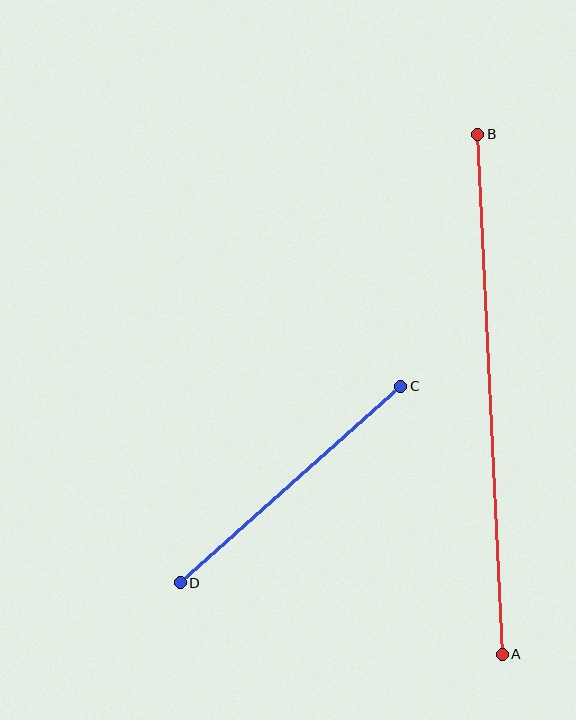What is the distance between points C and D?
The distance is approximately 295 pixels.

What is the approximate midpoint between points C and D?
The midpoint is at approximately (291, 485) pixels.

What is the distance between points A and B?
The distance is approximately 521 pixels.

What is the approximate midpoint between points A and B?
The midpoint is at approximately (490, 394) pixels.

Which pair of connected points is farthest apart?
Points A and B are farthest apart.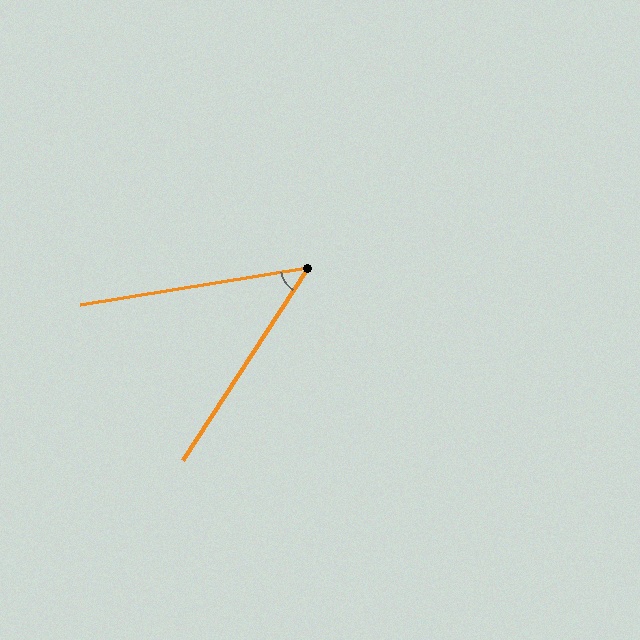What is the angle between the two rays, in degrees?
Approximately 48 degrees.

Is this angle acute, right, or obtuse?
It is acute.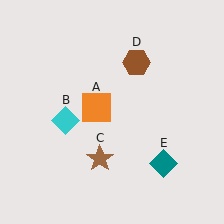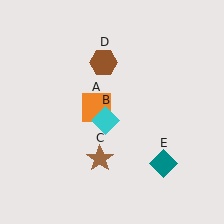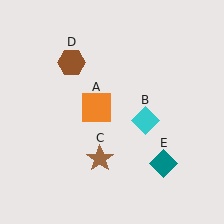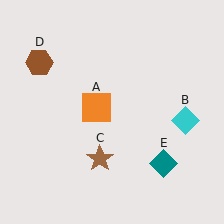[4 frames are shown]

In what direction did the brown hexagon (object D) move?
The brown hexagon (object D) moved left.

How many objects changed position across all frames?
2 objects changed position: cyan diamond (object B), brown hexagon (object D).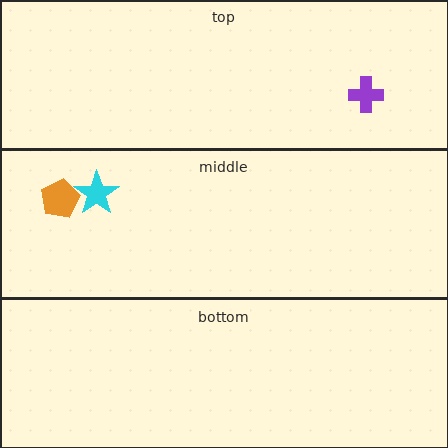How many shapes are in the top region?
1.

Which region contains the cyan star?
The middle region.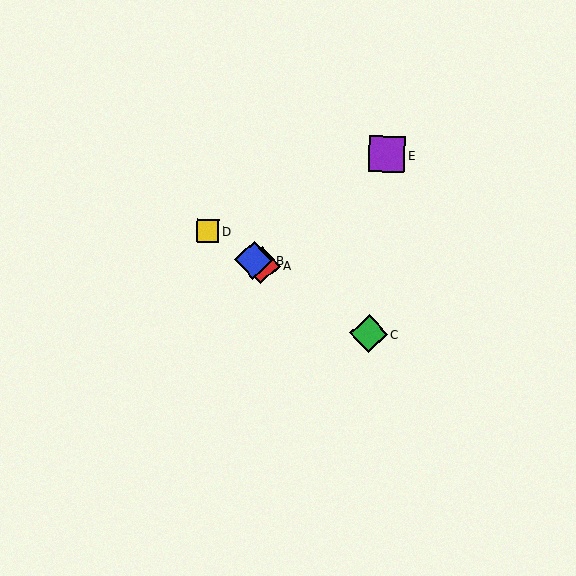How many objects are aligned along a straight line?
4 objects (A, B, C, D) are aligned along a straight line.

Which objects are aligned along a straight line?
Objects A, B, C, D are aligned along a straight line.